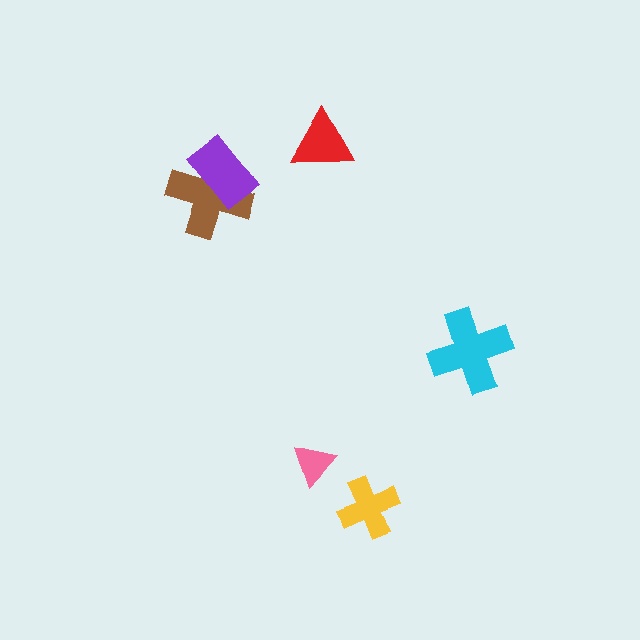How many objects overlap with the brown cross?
1 object overlaps with the brown cross.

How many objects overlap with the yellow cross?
0 objects overlap with the yellow cross.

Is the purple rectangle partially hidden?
No, no other shape covers it.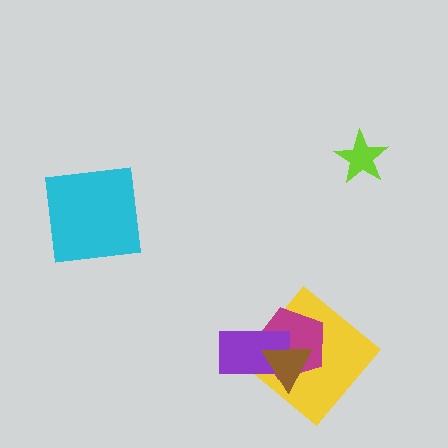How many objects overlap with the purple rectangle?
3 objects overlap with the purple rectangle.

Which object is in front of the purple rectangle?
The brown triangle is in front of the purple rectangle.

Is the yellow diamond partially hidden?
Yes, it is partially covered by another shape.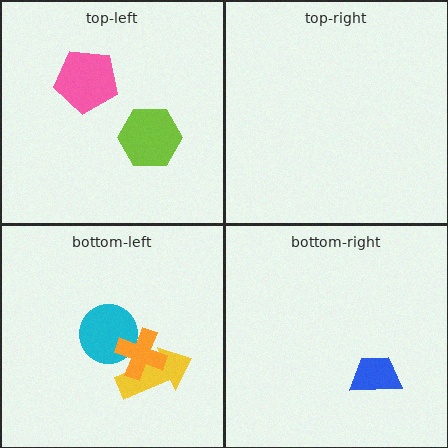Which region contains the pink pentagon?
The top-left region.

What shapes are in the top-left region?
The lime hexagon, the pink pentagon.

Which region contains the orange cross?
The bottom-left region.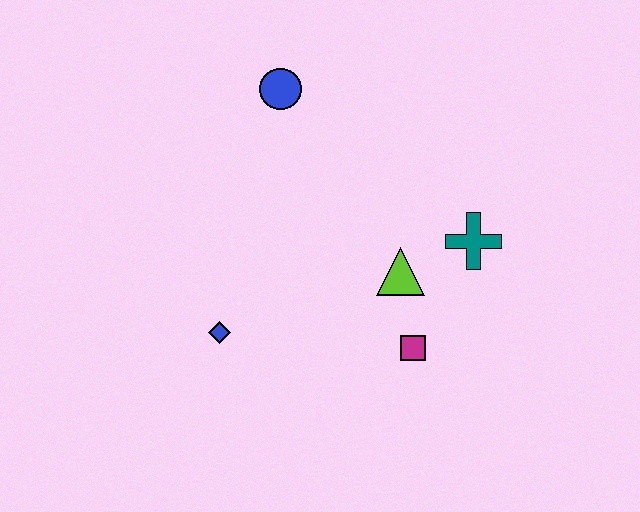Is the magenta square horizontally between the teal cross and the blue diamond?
Yes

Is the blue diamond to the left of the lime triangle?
Yes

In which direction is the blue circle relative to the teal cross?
The blue circle is to the left of the teal cross.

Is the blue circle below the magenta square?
No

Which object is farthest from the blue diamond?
The teal cross is farthest from the blue diamond.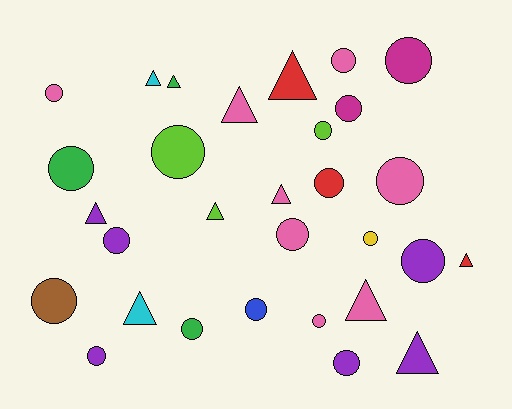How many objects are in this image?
There are 30 objects.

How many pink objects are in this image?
There are 8 pink objects.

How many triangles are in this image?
There are 11 triangles.